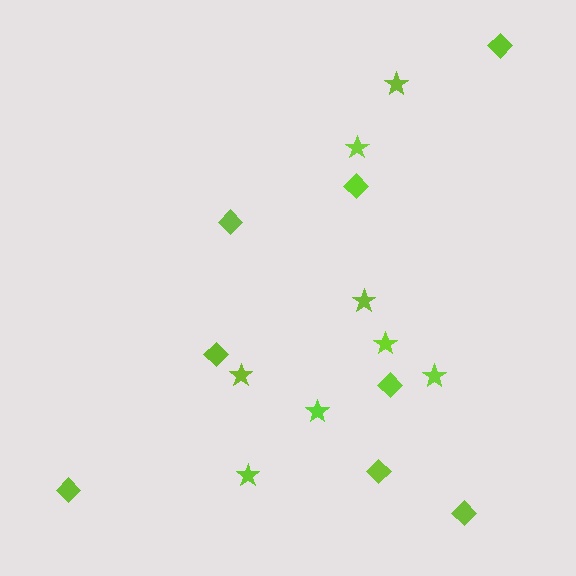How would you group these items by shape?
There are 2 groups: one group of diamonds (8) and one group of stars (8).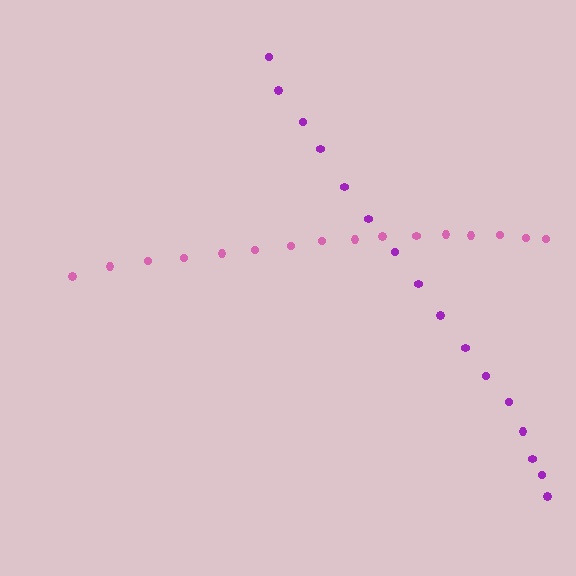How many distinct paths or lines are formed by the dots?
There are 2 distinct paths.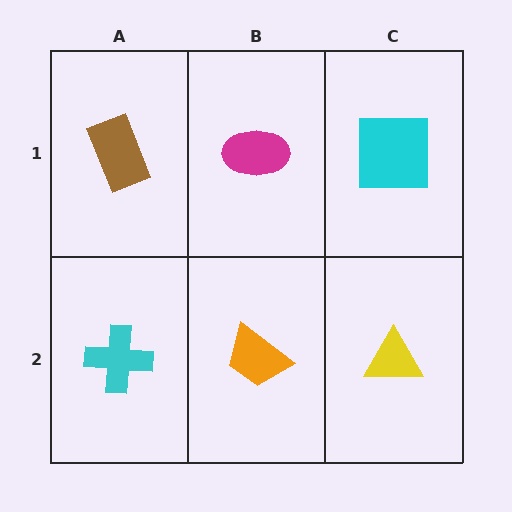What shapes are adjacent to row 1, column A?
A cyan cross (row 2, column A), a magenta ellipse (row 1, column B).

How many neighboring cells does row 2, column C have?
2.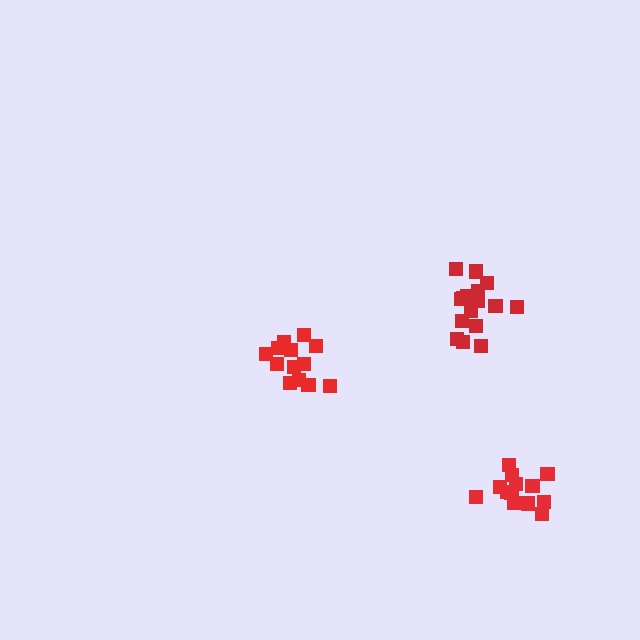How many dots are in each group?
Group 1: 13 dots, Group 2: 13 dots, Group 3: 16 dots (42 total).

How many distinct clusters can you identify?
There are 3 distinct clusters.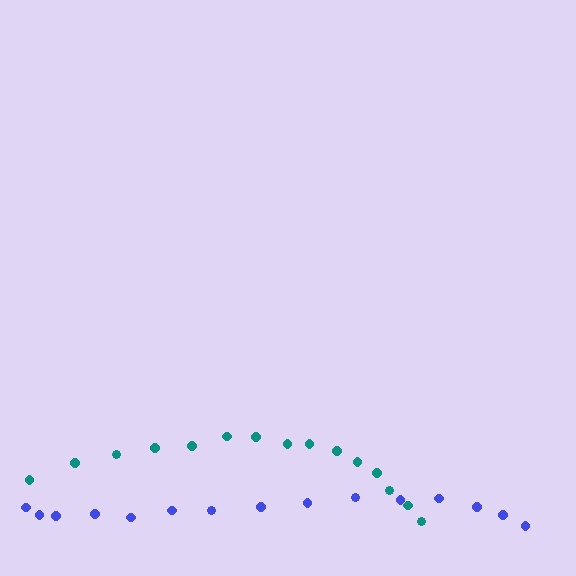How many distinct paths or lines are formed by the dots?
There are 2 distinct paths.